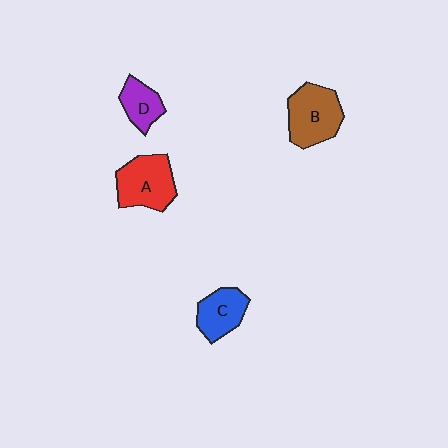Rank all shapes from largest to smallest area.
From largest to smallest: B (brown), A (red), C (blue), D (purple).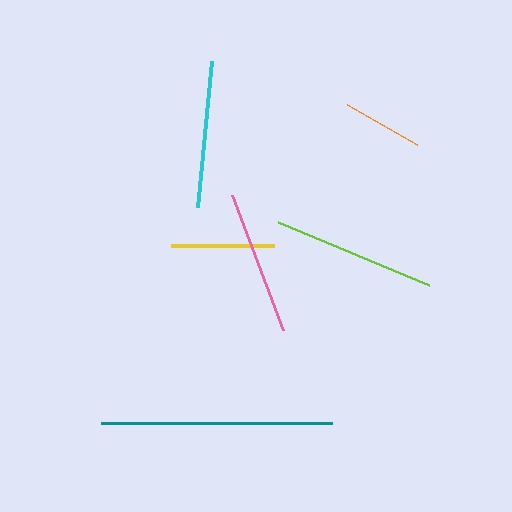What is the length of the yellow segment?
The yellow segment is approximately 103 pixels long.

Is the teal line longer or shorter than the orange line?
The teal line is longer than the orange line.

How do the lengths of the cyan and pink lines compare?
The cyan and pink lines are approximately the same length.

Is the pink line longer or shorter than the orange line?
The pink line is longer than the orange line.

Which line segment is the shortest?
The orange line is the shortest at approximately 81 pixels.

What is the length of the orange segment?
The orange segment is approximately 81 pixels long.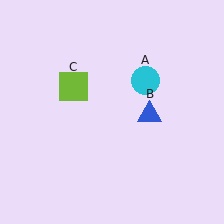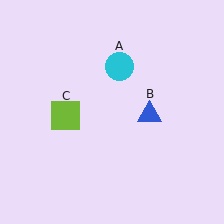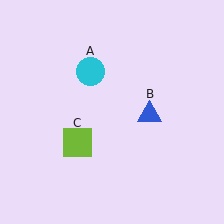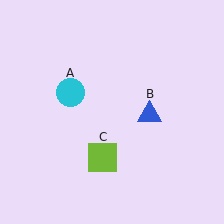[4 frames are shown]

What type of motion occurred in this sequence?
The cyan circle (object A), lime square (object C) rotated counterclockwise around the center of the scene.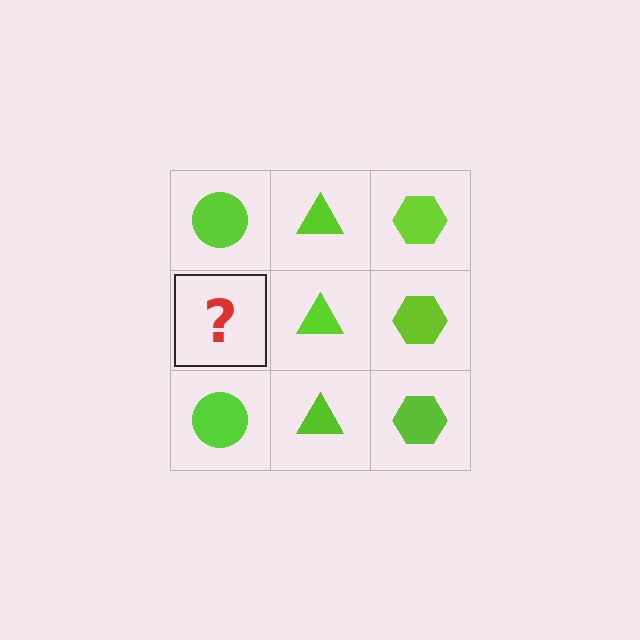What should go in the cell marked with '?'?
The missing cell should contain a lime circle.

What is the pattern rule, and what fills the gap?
The rule is that each column has a consistent shape. The gap should be filled with a lime circle.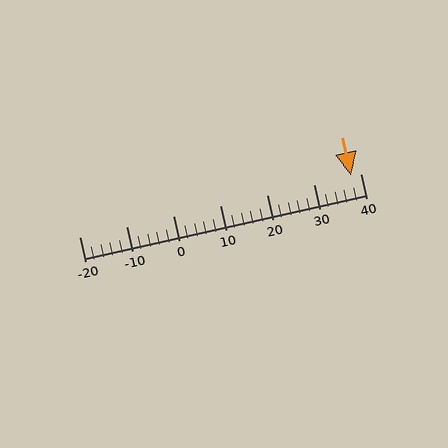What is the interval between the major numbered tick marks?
The major tick marks are spaced 10 units apart.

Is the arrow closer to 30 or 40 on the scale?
The arrow is closer to 40.